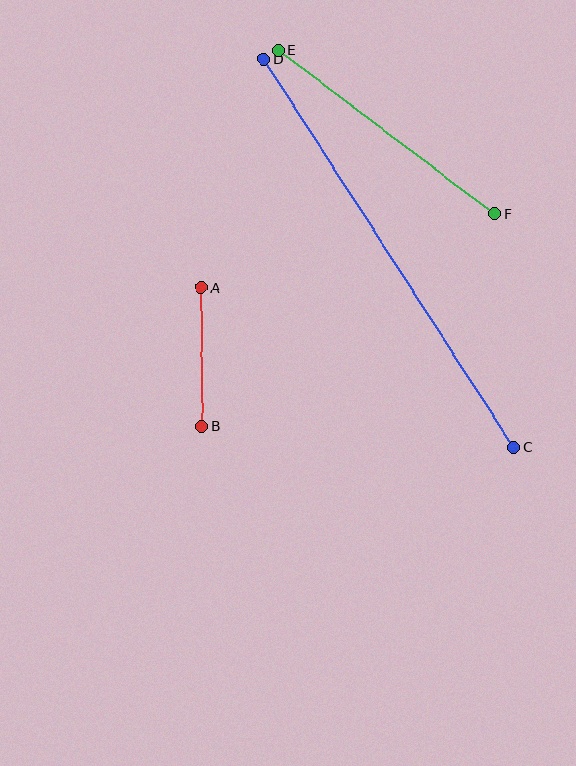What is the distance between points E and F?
The distance is approximately 271 pixels.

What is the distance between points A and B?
The distance is approximately 139 pixels.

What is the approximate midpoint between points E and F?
The midpoint is at approximately (387, 132) pixels.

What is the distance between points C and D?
The distance is approximately 461 pixels.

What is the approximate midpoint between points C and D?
The midpoint is at approximately (389, 253) pixels.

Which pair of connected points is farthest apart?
Points C and D are farthest apart.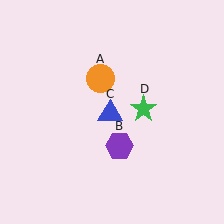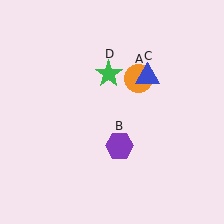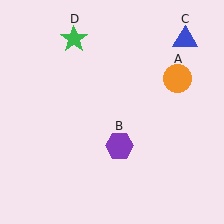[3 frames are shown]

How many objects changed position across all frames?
3 objects changed position: orange circle (object A), blue triangle (object C), green star (object D).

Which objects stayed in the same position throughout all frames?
Purple hexagon (object B) remained stationary.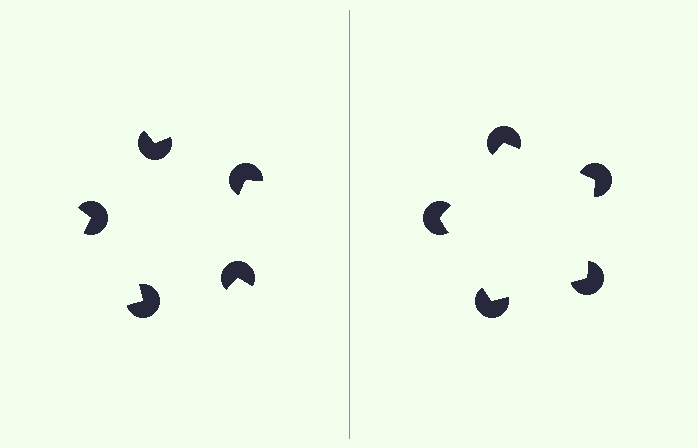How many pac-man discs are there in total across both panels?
10 — 5 on each side.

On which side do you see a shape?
An illusory pentagon appears on the right side. On the left side the wedge cuts are rotated, so no coherent shape forms.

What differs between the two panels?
The pac-man discs are positioned identically on both sides; only the wedge orientations differ. On the right they align to a pentagon; on the left they are misaligned.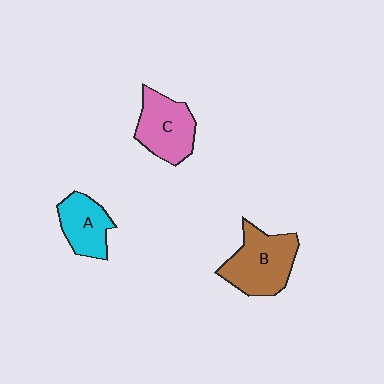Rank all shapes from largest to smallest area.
From largest to smallest: B (brown), C (pink), A (cyan).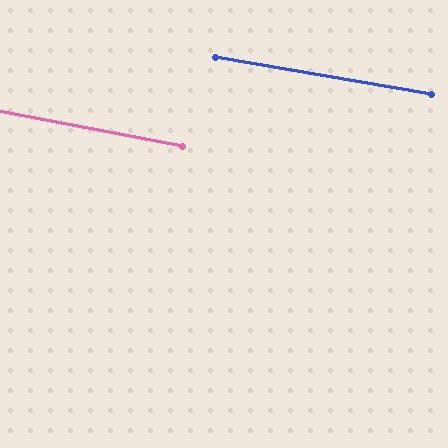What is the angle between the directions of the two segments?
Approximately 1 degree.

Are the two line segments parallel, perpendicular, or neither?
Parallel — their directions differ by only 1.2°.